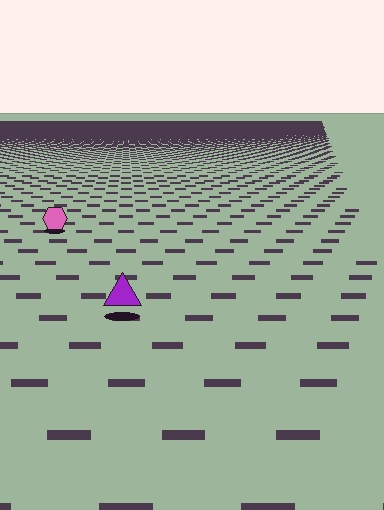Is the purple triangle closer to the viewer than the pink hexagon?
Yes. The purple triangle is closer — you can tell from the texture gradient: the ground texture is coarser near it.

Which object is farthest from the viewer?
The pink hexagon is farthest from the viewer. It appears smaller and the ground texture around it is denser.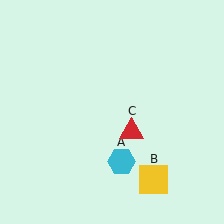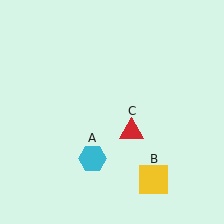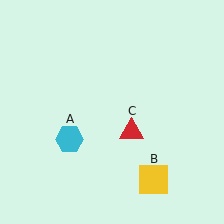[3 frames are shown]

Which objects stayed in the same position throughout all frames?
Yellow square (object B) and red triangle (object C) remained stationary.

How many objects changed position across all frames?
1 object changed position: cyan hexagon (object A).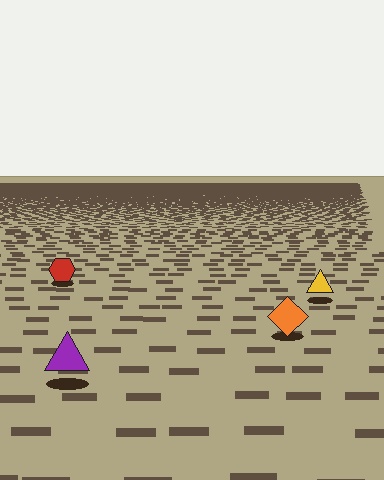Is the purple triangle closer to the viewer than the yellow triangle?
Yes. The purple triangle is closer — you can tell from the texture gradient: the ground texture is coarser near it.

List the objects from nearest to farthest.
From nearest to farthest: the purple triangle, the orange diamond, the yellow triangle, the red hexagon.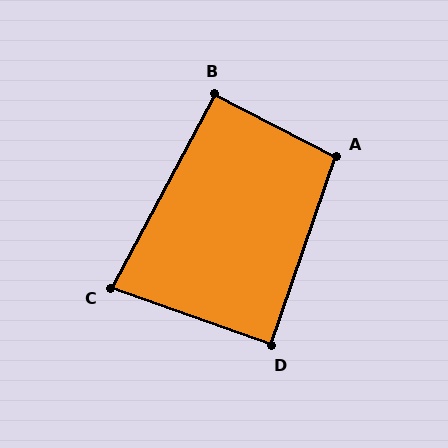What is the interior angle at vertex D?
Approximately 89 degrees (approximately right).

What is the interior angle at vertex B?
Approximately 91 degrees (approximately right).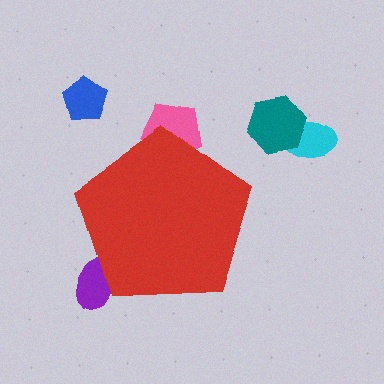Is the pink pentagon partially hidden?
Yes, the pink pentagon is partially hidden behind the red pentagon.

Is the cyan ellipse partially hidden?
No, the cyan ellipse is fully visible.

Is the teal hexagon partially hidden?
No, the teal hexagon is fully visible.